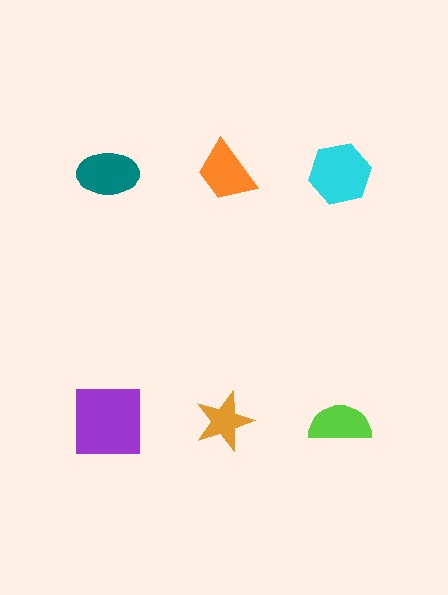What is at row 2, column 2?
An orange star.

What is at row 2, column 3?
A lime semicircle.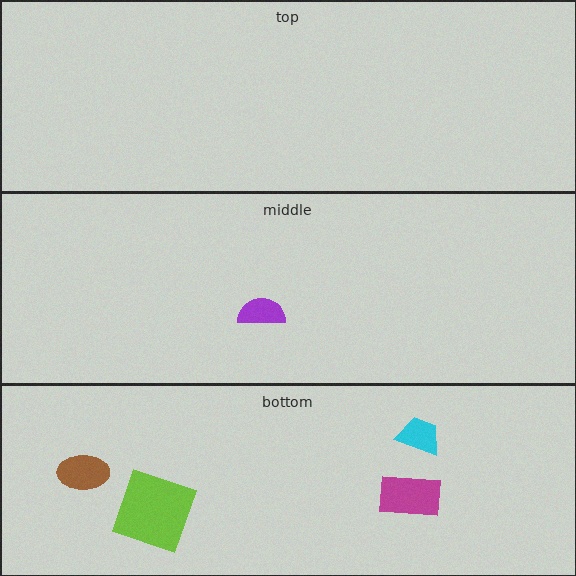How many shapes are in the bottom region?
4.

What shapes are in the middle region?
The purple semicircle.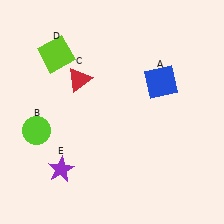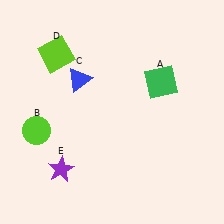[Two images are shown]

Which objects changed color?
A changed from blue to green. C changed from red to blue.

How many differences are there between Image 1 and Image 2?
There are 2 differences between the two images.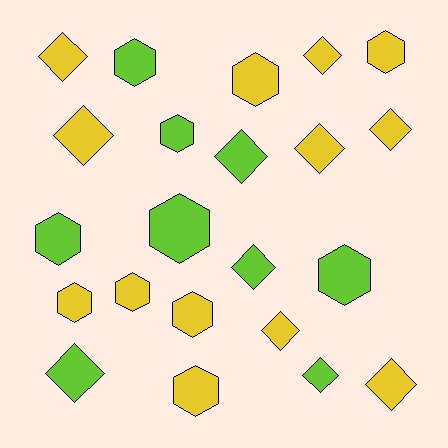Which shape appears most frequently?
Hexagon, with 11 objects.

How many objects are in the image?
There are 22 objects.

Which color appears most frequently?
Yellow, with 13 objects.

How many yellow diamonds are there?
There are 7 yellow diamonds.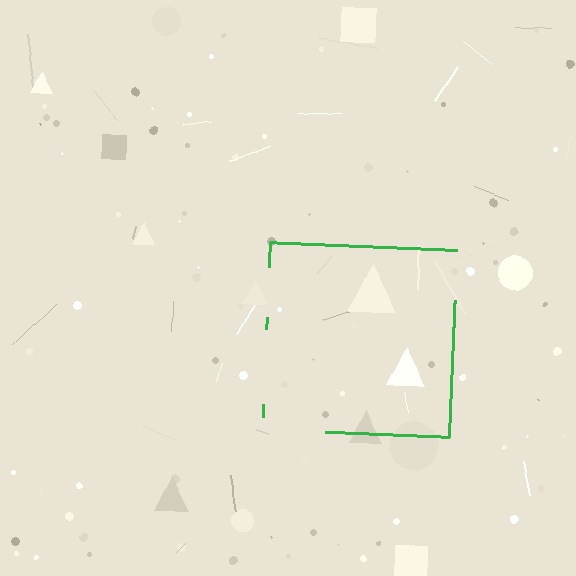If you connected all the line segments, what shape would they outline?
They would outline a square.